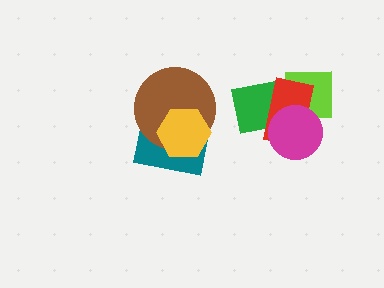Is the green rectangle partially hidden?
Yes, it is partially covered by another shape.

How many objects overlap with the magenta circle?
3 objects overlap with the magenta circle.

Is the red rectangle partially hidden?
Yes, it is partially covered by another shape.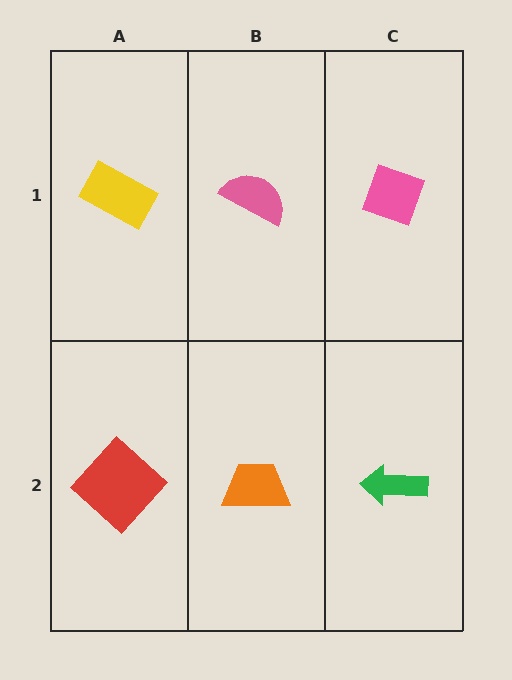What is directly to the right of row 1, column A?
A pink semicircle.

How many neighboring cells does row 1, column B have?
3.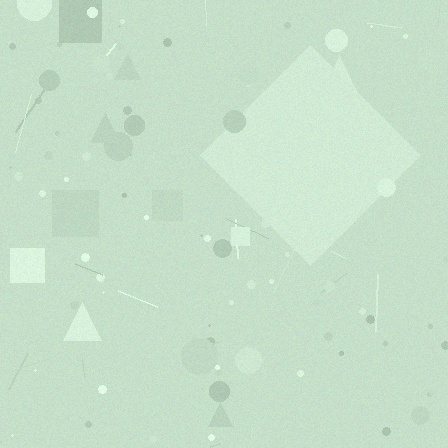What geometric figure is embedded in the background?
A diamond is embedded in the background.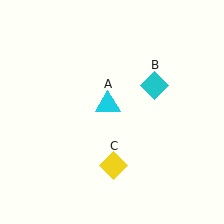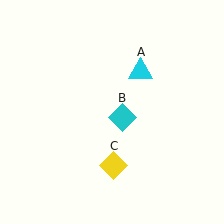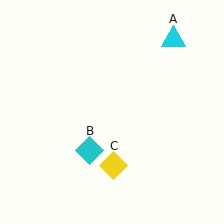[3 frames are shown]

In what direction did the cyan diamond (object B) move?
The cyan diamond (object B) moved down and to the left.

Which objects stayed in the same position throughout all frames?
Yellow diamond (object C) remained stationary.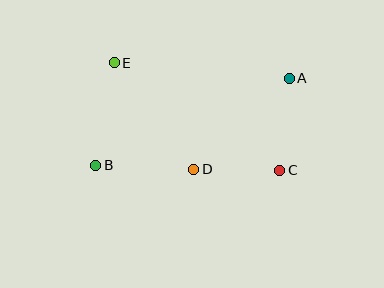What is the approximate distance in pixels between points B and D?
The distance between B and D is approximately 99 pixels.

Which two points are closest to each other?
Points C and D are closest to each other.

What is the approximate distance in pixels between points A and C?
The distance between A and C is approximately 93 pixels.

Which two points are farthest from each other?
Points A and B are farthest from each other.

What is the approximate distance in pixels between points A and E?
The distance between A and E is approximately 176 pixels.